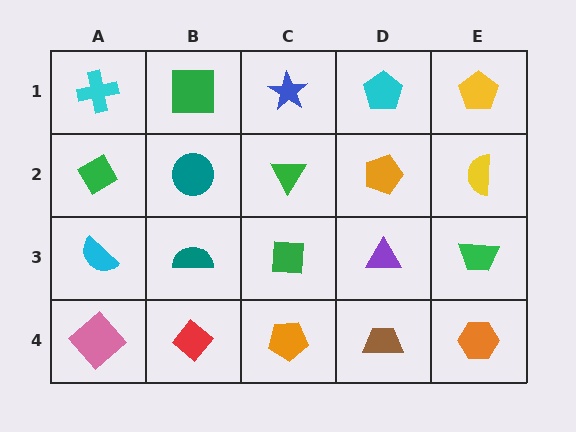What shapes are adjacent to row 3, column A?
A green diamond (row 2, column A), a pink diamond (row 4, column A), a teal semicircle (row 3, column B).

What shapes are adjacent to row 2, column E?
A yellow pentagon (row 1, column E), a green trapezoid (row 3, column E), an orange pentagon (row 2, column D).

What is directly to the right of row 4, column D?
An orange hexagon.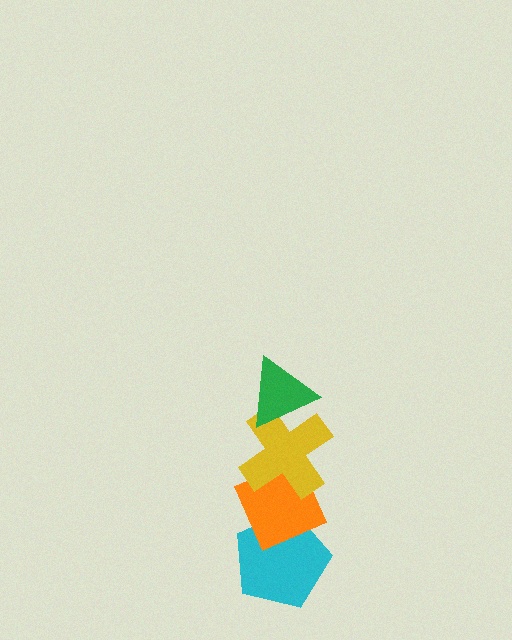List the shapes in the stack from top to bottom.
From top to bottom: the green triangle, the yellow cross, the orange diamond, the cyan pentagon.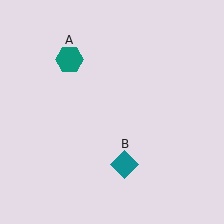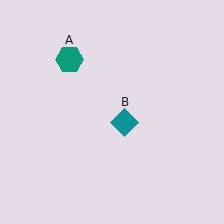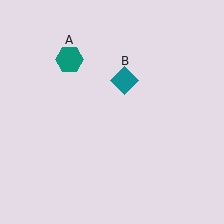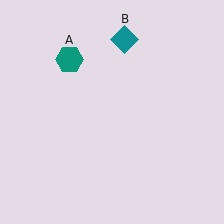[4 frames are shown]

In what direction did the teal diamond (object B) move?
The teal diamond (object B) moved up.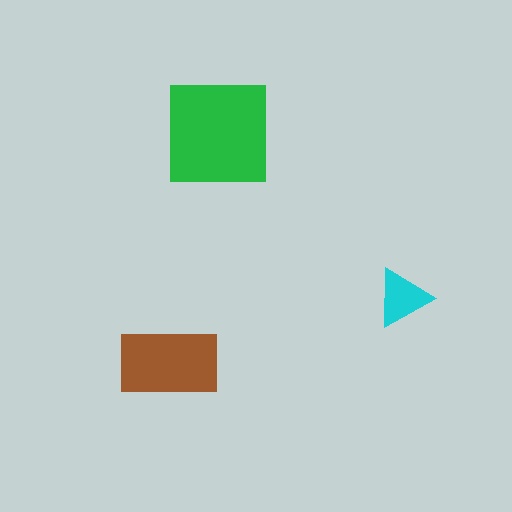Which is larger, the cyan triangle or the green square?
The green square.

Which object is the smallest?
The cyan triangle.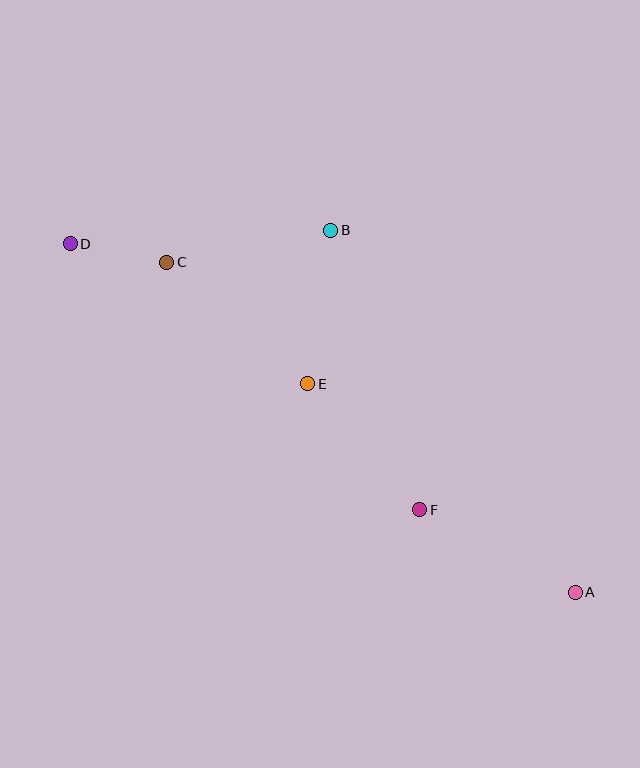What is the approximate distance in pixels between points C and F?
The distance between C and F is approximately 354 pixels.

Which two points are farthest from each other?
Points A and D are farthest from each other.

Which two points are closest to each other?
Points C and D are closest to each other.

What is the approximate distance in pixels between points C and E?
The distance between C and E is approximately 186 pixels.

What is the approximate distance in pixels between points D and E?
The distance between D and E is approximately 275 pixels.